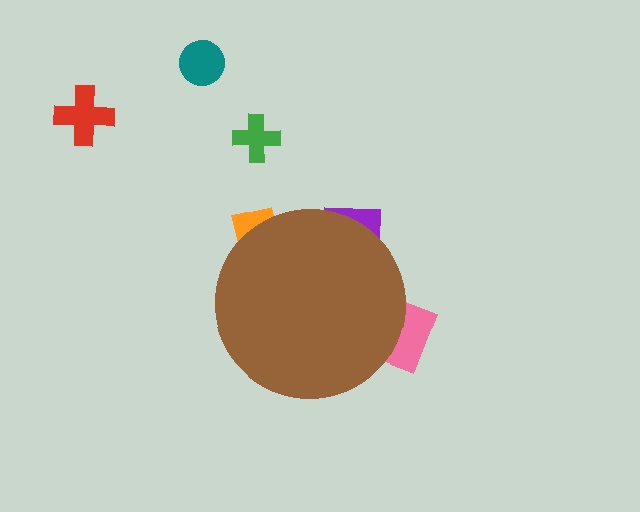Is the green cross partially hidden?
No, the green cross is fully visible.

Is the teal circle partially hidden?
No, the teal circle is fully visible.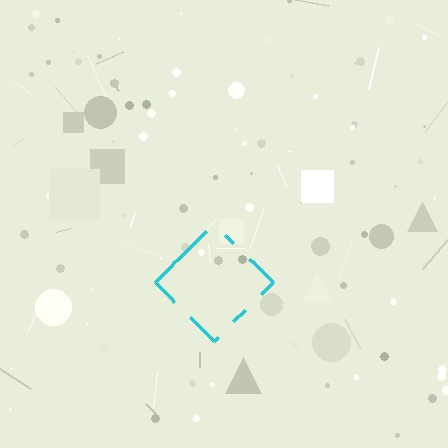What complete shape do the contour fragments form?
The contour fragments form a diamond.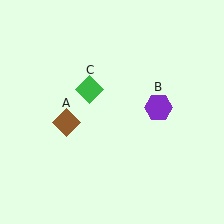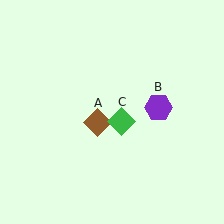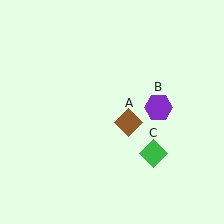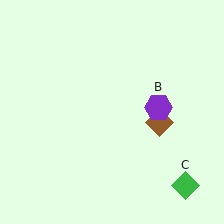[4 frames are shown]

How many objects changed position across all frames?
2 objects changed position: brown diamond (object A), green diamond (object C).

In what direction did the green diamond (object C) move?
The green diamond (object C) moved down and to the right.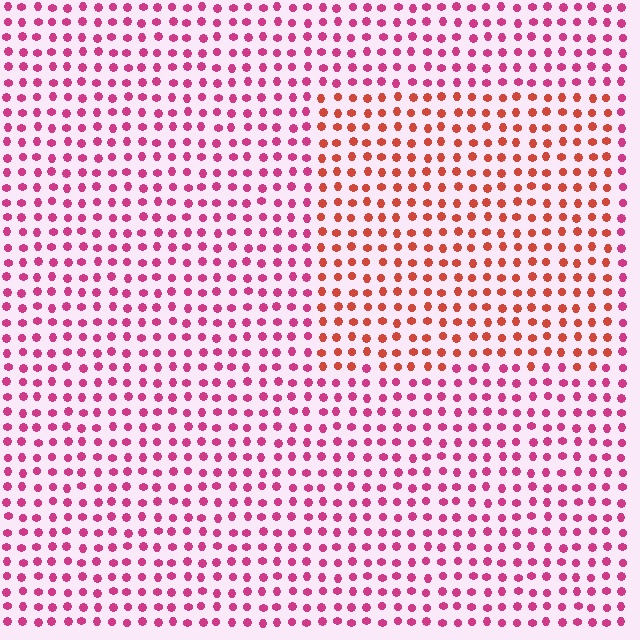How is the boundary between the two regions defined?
The boundary is defined purely by a slight shift in hue (about 37 degrees). Spacing, size, and orientation are identical on both sides.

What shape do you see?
I see a rectangle.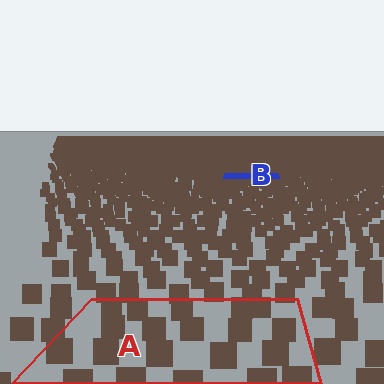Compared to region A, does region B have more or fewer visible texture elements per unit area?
Region B has more texture elements per unit area — they are packed more densely because it is farther away.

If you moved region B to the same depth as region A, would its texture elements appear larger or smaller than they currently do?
They would appear larger. At a closer depth, the same texture elements are projected at a bigger on-screen size.